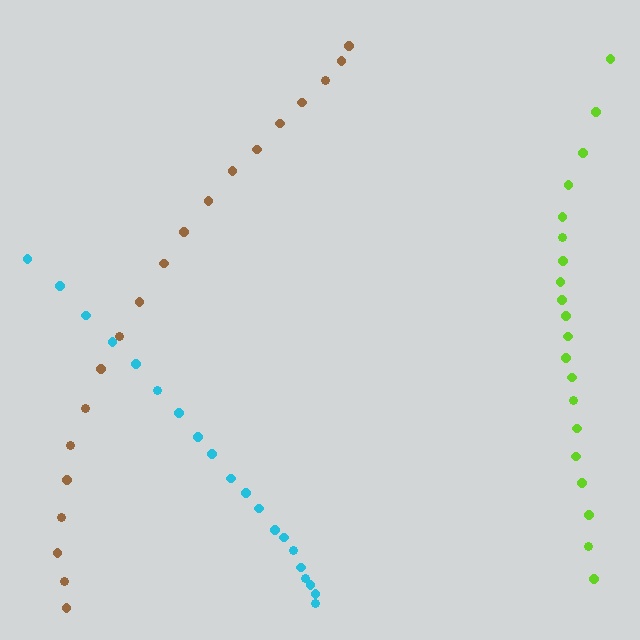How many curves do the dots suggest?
There are 3 distinct paths.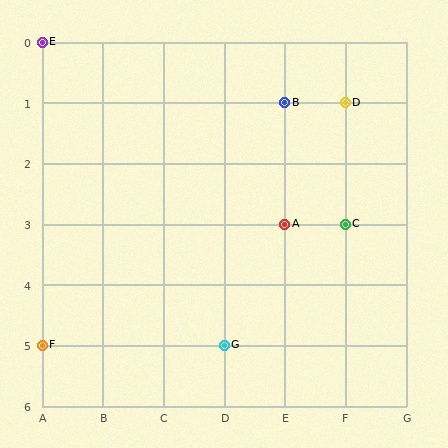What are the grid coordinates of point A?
Point A is at grid coordinates (E, 3).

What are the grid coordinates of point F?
Point F is at grid coordinates (A, 5).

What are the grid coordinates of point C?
Point C is at grid coordinates (F, 3).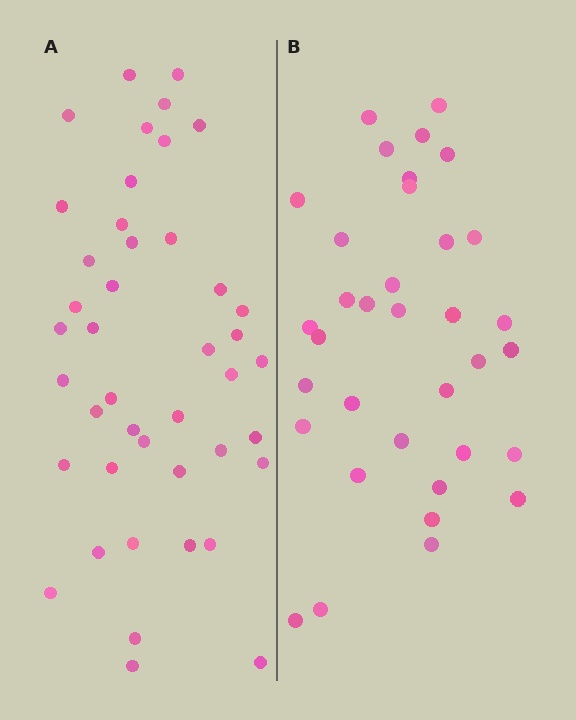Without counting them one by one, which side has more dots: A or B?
Region A (the left region) has more dots.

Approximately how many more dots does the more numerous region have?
Region A has roughly 8 or so more dots than region B.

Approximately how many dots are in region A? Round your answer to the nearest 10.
About 40 dots. (The exact count is 43, which rounds to 40.)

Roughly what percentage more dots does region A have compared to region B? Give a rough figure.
About 25% more.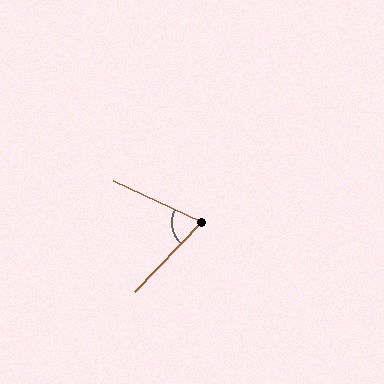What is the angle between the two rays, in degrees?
Approximately 71 degrees.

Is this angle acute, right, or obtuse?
It is acute.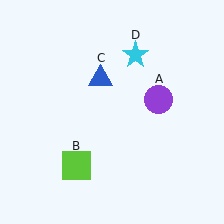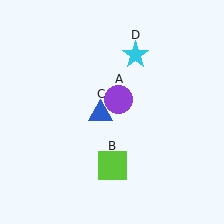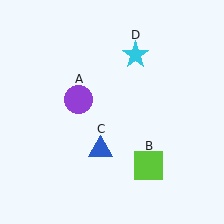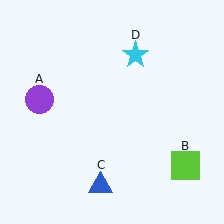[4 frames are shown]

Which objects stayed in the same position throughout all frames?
Cyan star (object D) remained stationary.